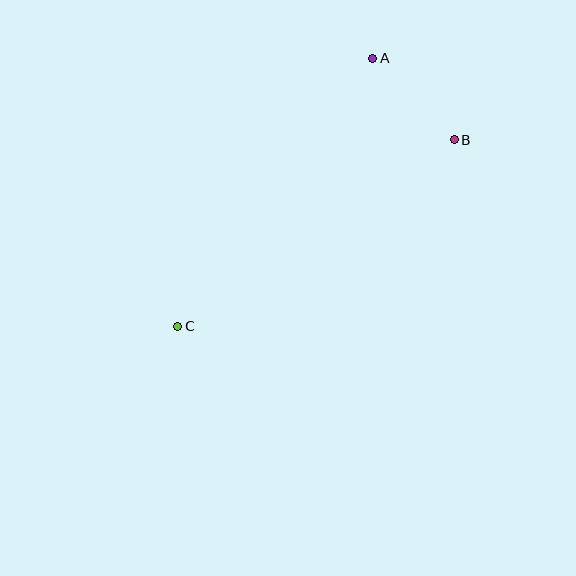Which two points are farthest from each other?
Points B and C are farthest from each other.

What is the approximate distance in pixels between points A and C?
The distance between A and C is approximately 331 pixels.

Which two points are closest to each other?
Points A and B are closest to each other.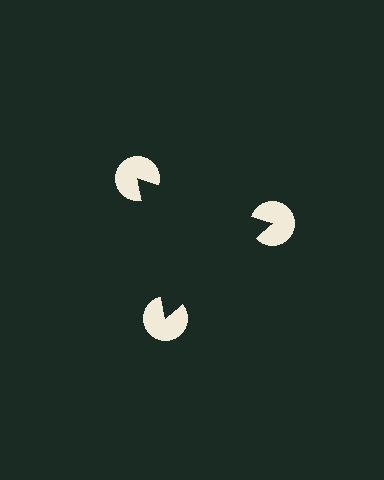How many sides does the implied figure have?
3 sides.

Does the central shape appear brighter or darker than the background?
It typically appears slightly darker than the background, even though no actual brightness change is drawn.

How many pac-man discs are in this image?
There are 3 — one at each vertex of the illusory triangle.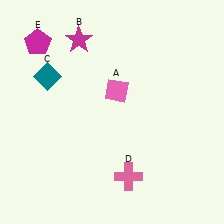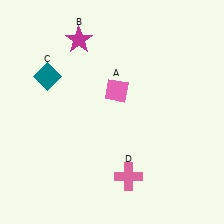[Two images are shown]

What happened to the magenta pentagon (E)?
The magenta pentagon (E) was removed in Image 2. It was in the top-left area of Image 1.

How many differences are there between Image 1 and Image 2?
There is 1 difference between the two images.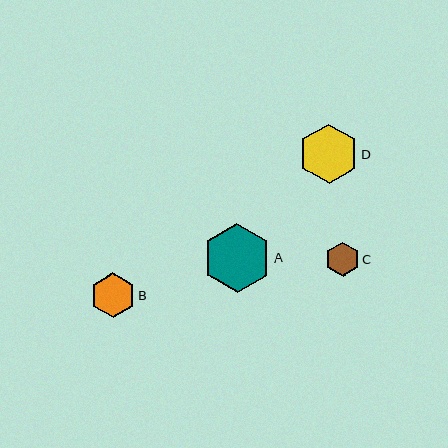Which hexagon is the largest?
Hexagon A is the largest with a size of approximately 68 pixels.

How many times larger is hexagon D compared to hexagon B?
Hexagon D is approximately 1.3 times the size of hexagon B.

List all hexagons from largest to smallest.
From largest to smallest: A, D, B, C.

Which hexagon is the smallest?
Hexagon C is the smallest with a size of approximately 34 pixels.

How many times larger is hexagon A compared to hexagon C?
Hexagon A is approximately 2.0 times the size of hexagon C.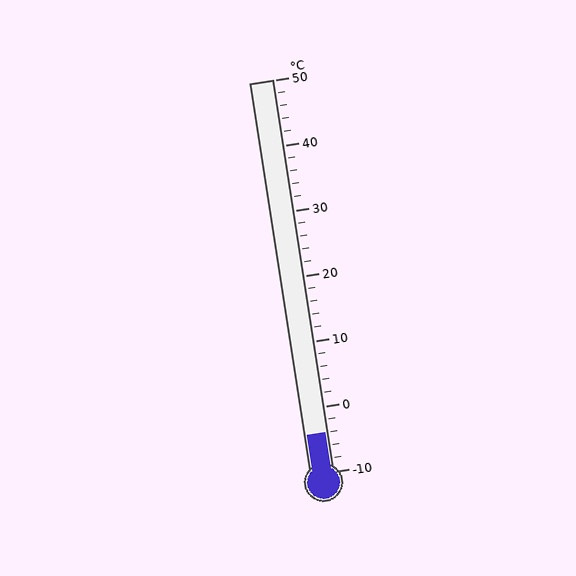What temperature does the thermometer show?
The thermometer shows approximately -4°C.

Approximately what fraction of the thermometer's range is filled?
The thermometer is filled to approximately 10% of its range.